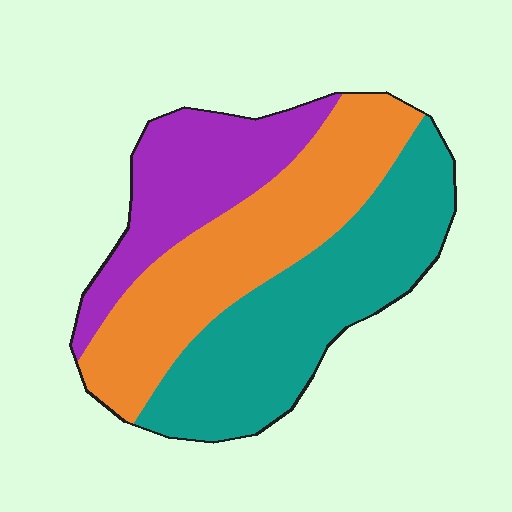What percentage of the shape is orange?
Orange covers 37% of the shape.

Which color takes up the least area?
Purple, at roughly 25%.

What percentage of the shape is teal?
Teal takes up between a third and a half of the shape.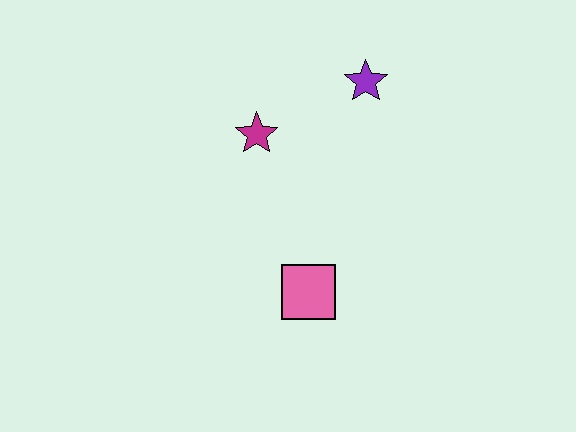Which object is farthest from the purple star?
The pink square is farthest from the purple star.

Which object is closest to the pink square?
The magenta star is closest to the pink square.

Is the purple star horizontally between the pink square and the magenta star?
No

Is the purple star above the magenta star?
Yes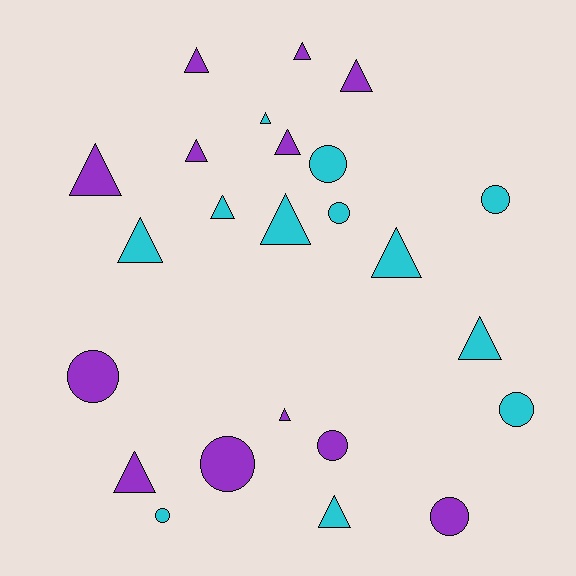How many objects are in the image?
There are 24 objects.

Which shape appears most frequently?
Triangle, with 15 objects.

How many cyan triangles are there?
There are 7 cyan triangles.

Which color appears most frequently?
Cyan, with 12 objects.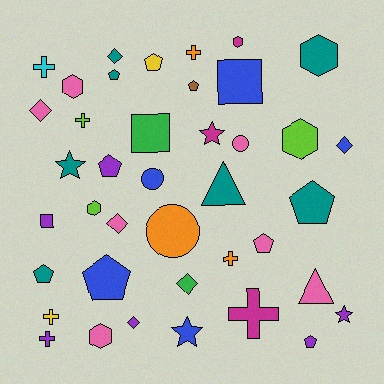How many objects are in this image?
There are 40 objects.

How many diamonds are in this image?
There are 6 diamonds.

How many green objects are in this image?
There are 2 green objects.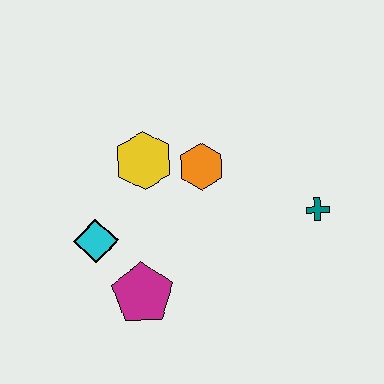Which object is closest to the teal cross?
The orange hexagon is closest to the teal cross.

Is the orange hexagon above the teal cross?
Yes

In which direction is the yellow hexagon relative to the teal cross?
The yellow hexagon is to the left of the teal cross.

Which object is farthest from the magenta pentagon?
The teal cross is farthest from the magenta pentagon.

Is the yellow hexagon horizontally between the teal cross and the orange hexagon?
No